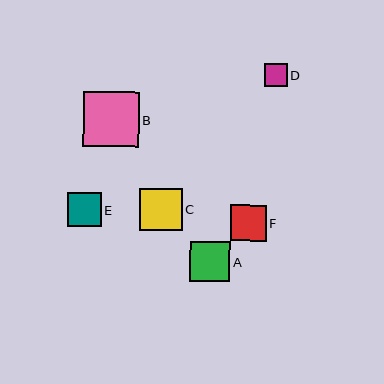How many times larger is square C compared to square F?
Square C is approximately 1.2 times the size of square F.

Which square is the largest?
Square B is the largest with a size of approximately 55 pixels.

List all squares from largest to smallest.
From largest to smallest: B, C, A, F, E, D.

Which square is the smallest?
Square D is the smallest with a size of approximately 23 pixels.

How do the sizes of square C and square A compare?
Square C and square A are approximately the same size.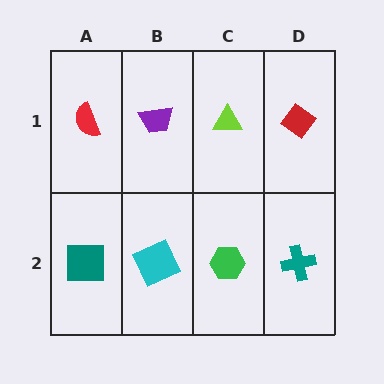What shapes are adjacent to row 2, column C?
A lime triangle (row 1, column C), a cyan square (row 2, column B), a teal cross (row 2, column D).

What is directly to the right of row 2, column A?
A cyan square.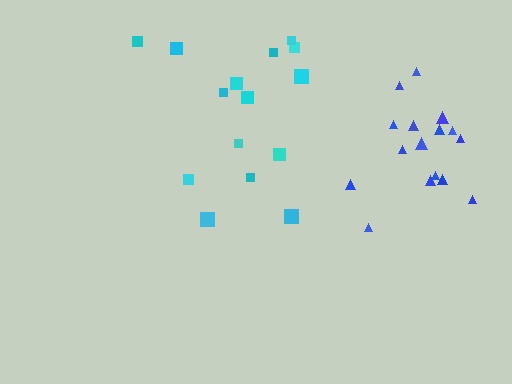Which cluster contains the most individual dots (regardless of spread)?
Blue (16).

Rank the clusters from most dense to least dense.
blue, cyan.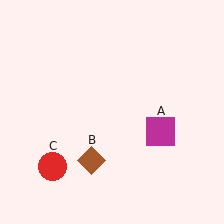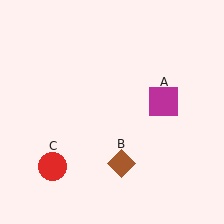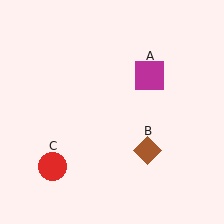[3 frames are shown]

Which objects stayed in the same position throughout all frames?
Red circle (object C) remained stationary.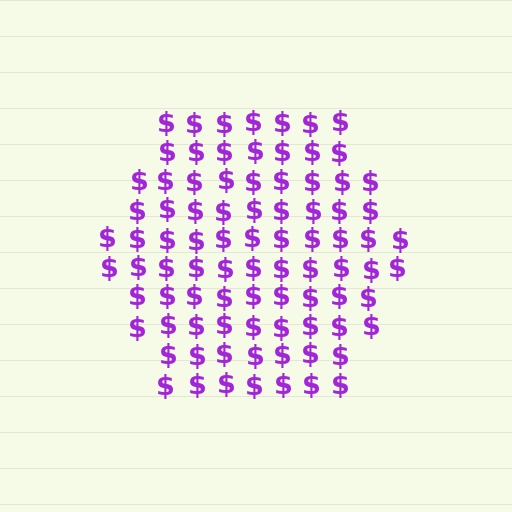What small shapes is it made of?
It is made of small dollar signs.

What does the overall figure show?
The overall figure shows a hexagon.